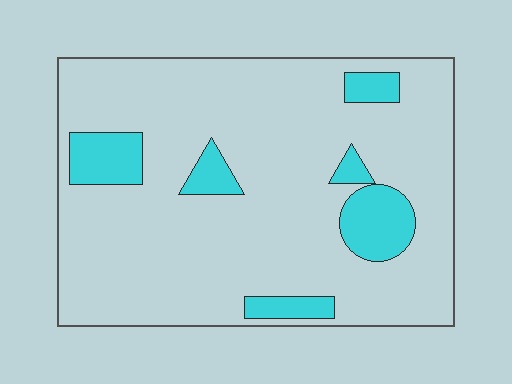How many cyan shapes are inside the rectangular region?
6.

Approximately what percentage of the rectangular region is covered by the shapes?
Approximately 15%.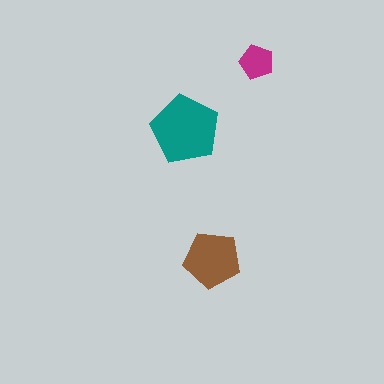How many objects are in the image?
There are 3 objects in the image.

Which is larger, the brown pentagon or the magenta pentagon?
The brown one.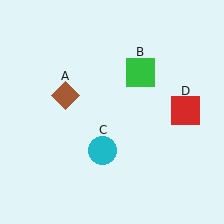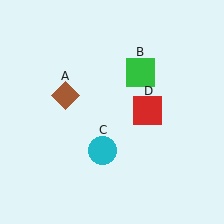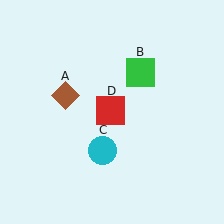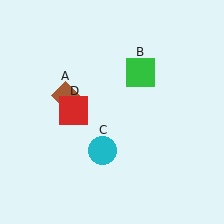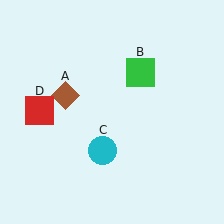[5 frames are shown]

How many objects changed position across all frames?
1 object changed position: red square (object D).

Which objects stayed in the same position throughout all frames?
Brown diamond (object A) and green square (object B) and cyan circle (object C) remained stationary.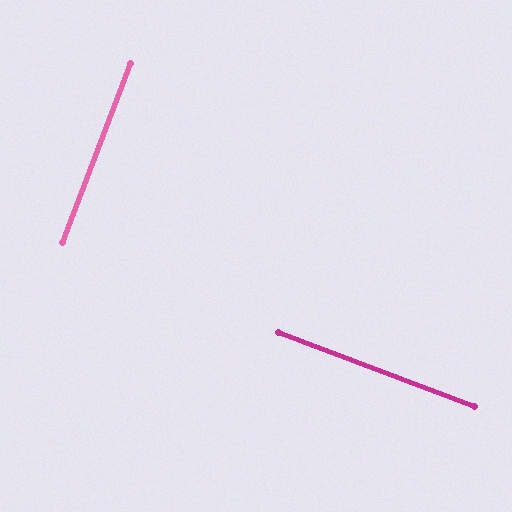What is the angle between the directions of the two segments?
Approximately 90 degrees.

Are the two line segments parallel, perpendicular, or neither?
Perpendicular — they meet at approximately 90°.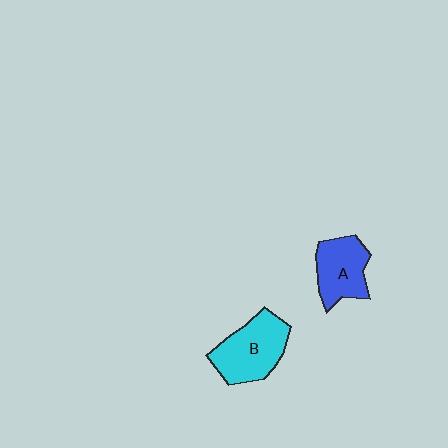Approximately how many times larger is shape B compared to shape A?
Approximately 1.2 times.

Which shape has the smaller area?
Shape A (blue).